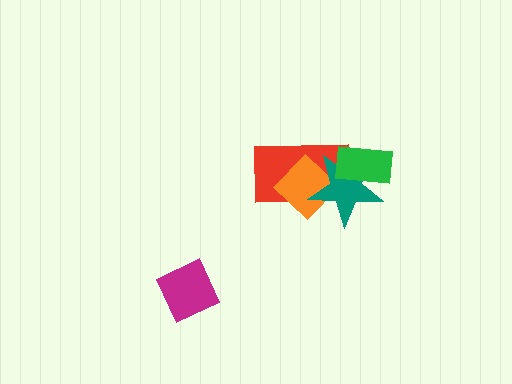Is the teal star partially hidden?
Yes, it is partially covered by another shape.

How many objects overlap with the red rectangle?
3 objects overlap with the red rectangle.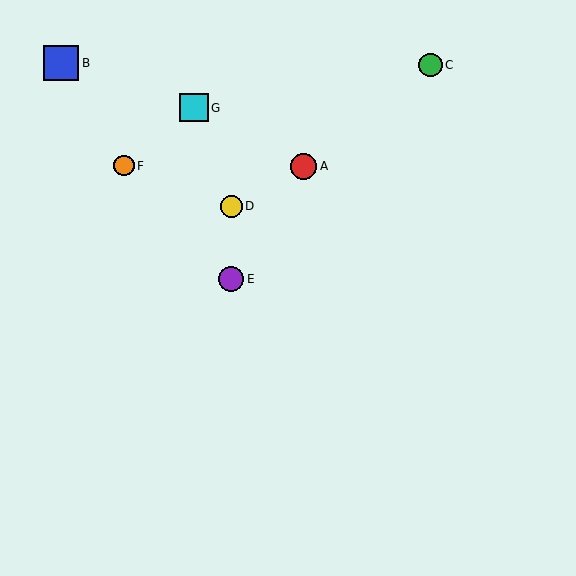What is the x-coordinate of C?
Object C is at x≈431.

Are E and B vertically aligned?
No, E is at x≈231 and B is at x≈61.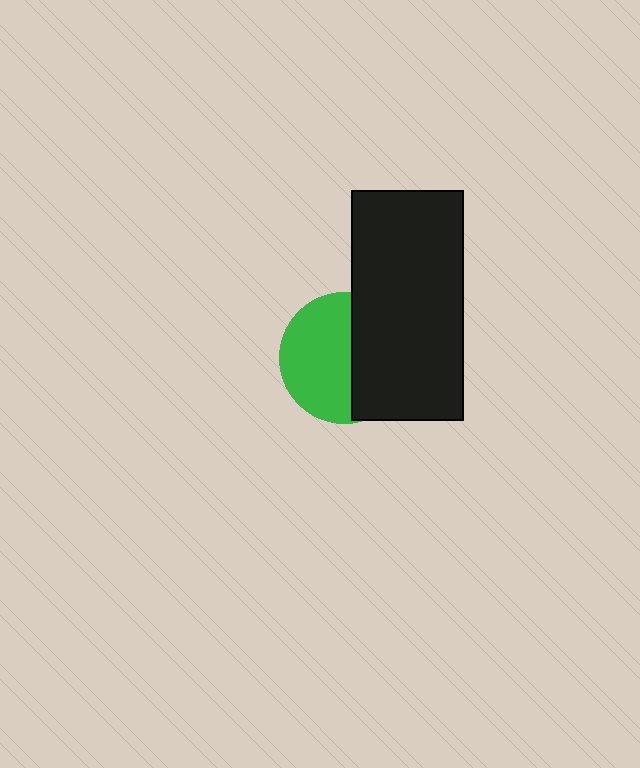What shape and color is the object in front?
The object in front is a black rectangle.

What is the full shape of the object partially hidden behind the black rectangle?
The partially hidden object is a green circle.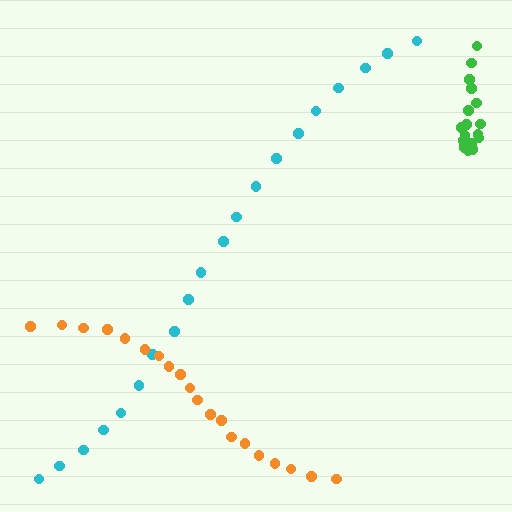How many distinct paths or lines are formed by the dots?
There are 3 distinct paths.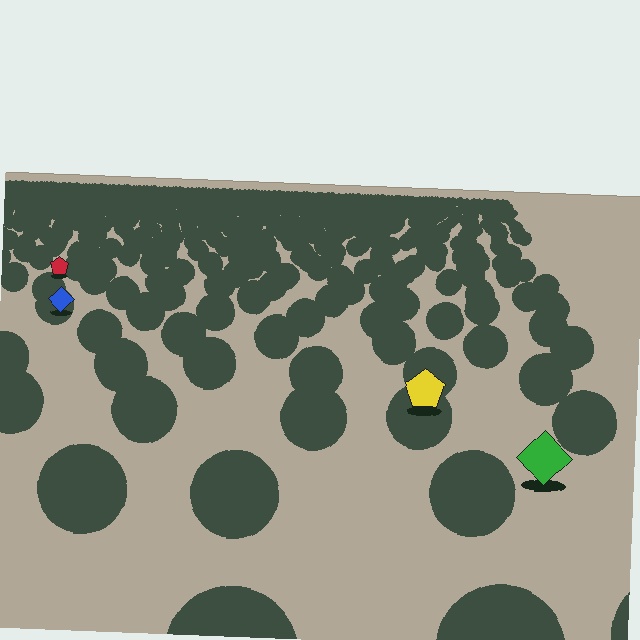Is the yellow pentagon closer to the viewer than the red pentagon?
Yes. The yellow pentagon is closer — you can tell from the texture gradient: the ground texture is coarser near it.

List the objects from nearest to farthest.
From nearest to farthest: the green diamond, the yellow pentagon, the blue diamond, the red pentagon.